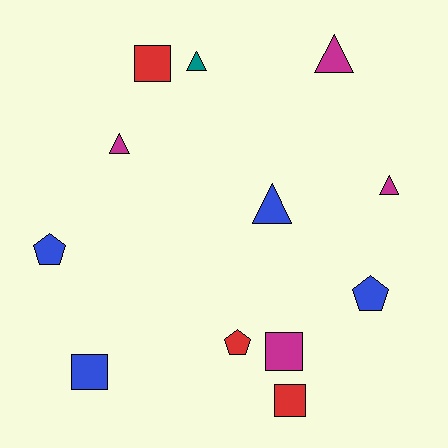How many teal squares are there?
There are no teal squares.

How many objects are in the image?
There are 12 objects.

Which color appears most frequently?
Blue, with 4 objects.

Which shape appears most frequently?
Triangle, with 5 objects.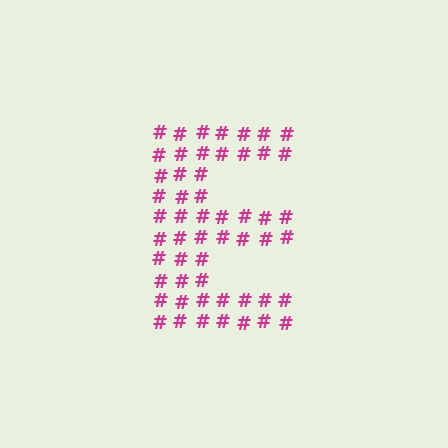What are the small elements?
The small elements are hash symbols.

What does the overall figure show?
The overall figure shows the letter E.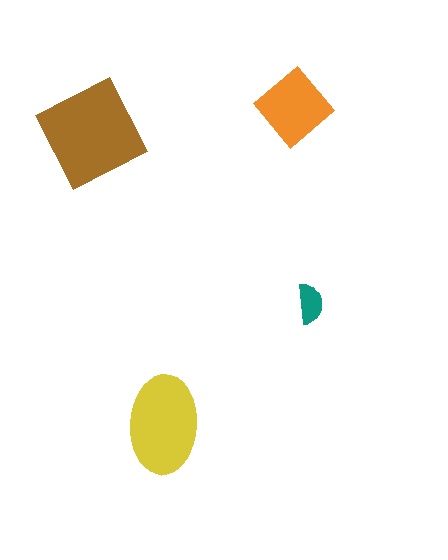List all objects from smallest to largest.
The teal semicircle, the orange diamond, the yellow ellipse, the brown square.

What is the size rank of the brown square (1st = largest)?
1st.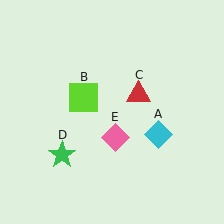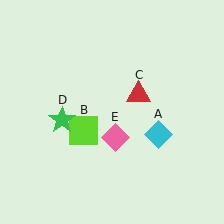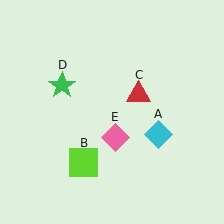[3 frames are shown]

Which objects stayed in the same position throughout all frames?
Cyan diamond (object A) and red triangle (object C) and pink diamond (object E) remained stationary.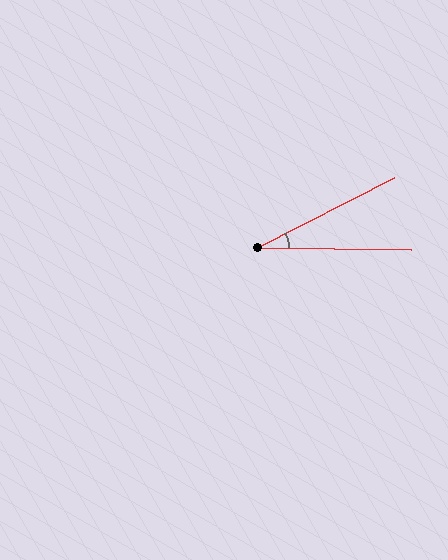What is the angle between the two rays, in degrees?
Approximately 28 degrees.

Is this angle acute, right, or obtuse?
It is acute.